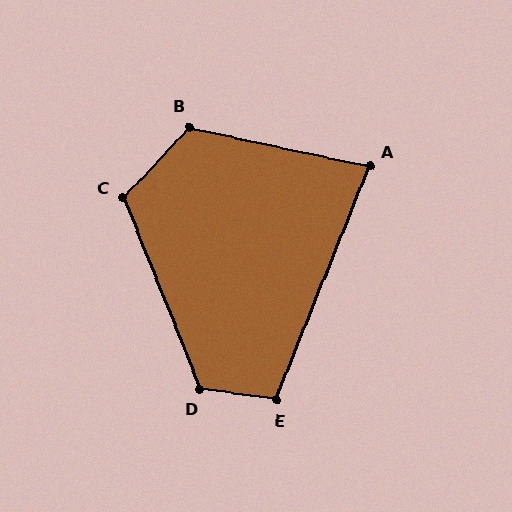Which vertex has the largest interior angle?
B, at approximately 121 degrees.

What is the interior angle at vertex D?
Approximately 119 degrees (obtuse).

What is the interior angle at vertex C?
Approximately 115 degrees (obtuse).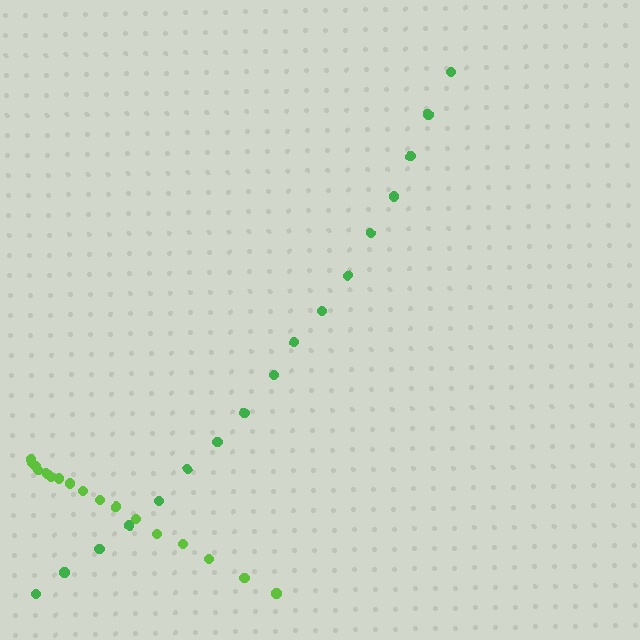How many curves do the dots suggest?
There are 2 distinct paths.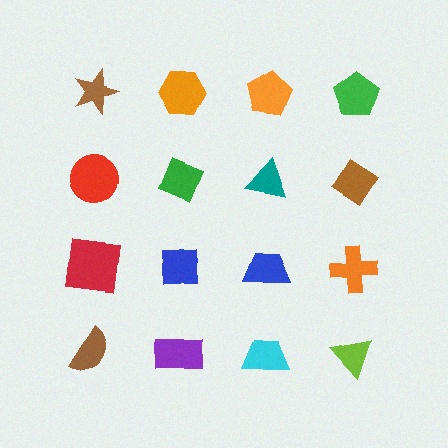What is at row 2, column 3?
A teal triangle.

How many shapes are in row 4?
4 shapes.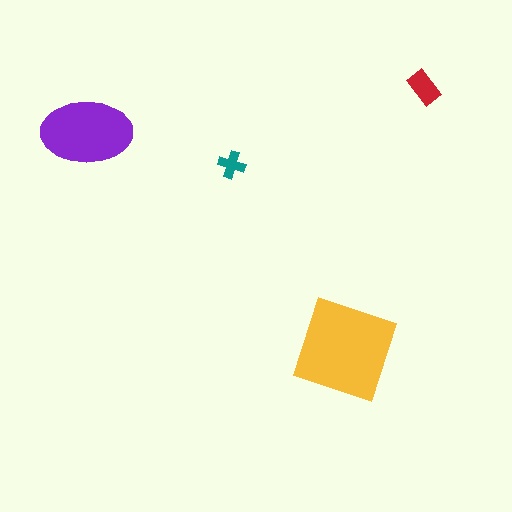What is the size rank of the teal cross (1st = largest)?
4th.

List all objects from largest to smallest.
The yellow square, the purple ellipse, the red rectangle, the teal cross.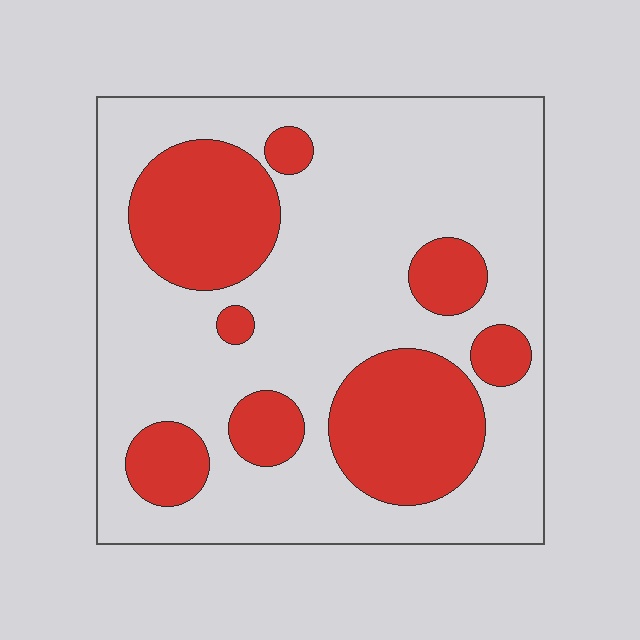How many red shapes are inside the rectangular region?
8.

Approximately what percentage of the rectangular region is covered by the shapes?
Approximately 30%.